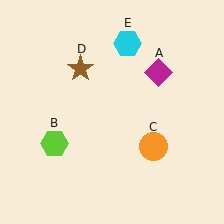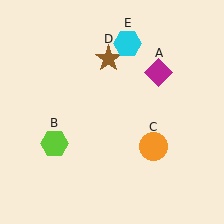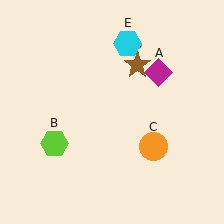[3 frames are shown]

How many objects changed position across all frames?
1 object changed position: brown star (object D).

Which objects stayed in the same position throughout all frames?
Magenta diamond (object A) and lime hexagon (object B) and orange circle (object C) and cyan hexagon (object E) remained stationary.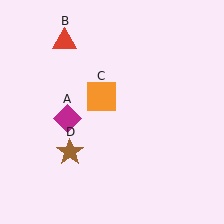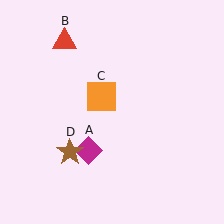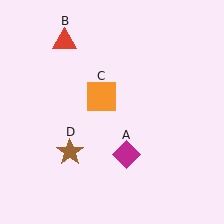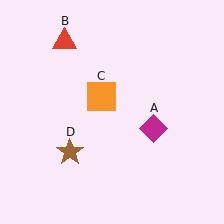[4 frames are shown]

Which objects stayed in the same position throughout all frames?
Red triangle (object B) and orange square (object C) and brown star (object D) remained stationary.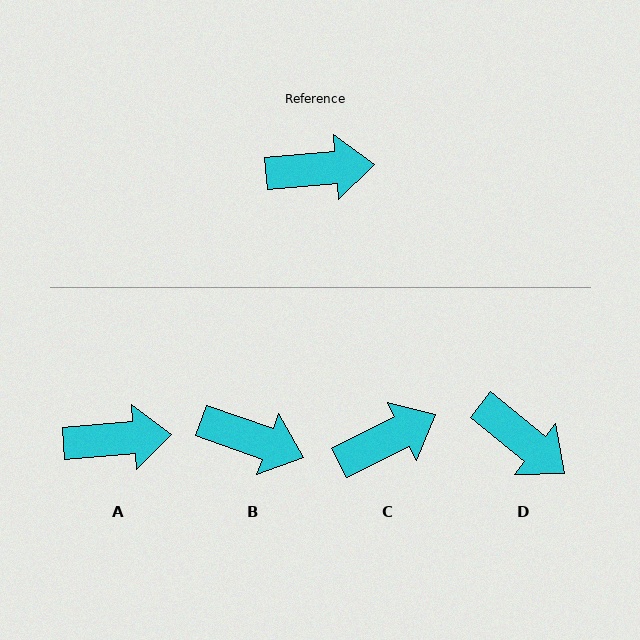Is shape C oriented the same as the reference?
No, it is off by about 22 degrees.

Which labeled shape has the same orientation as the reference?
A.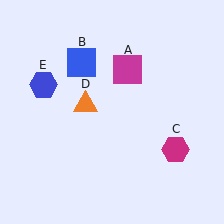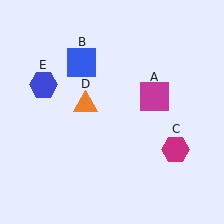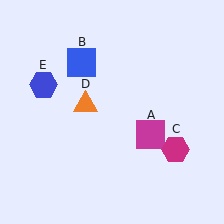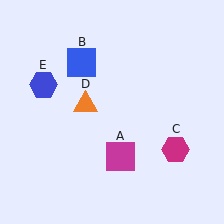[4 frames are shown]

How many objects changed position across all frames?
1 object changed position: magenta square (object A).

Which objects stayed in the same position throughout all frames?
Blue square (object B) and magenta hexagon (object C) and orange triangle (object D) and blue hexagon (object E) remained stationary.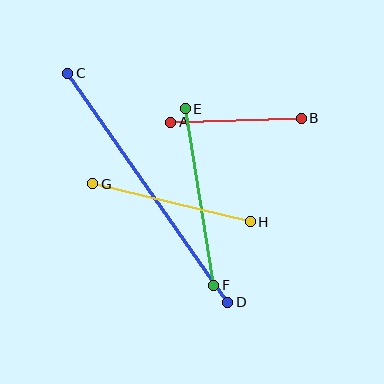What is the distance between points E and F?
The distance is approximately 179 pixels.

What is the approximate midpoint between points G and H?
The midpoint is at approximately (172, 203) pixels.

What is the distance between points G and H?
The distance is approximately 162 pixels.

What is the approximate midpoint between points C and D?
The midpoint is at approximately (148, 188) pixels.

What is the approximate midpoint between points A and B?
The midpoint is at approximately (236, 120) pixels.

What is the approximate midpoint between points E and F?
The midpoint is at approximately (199, 197) pixels.